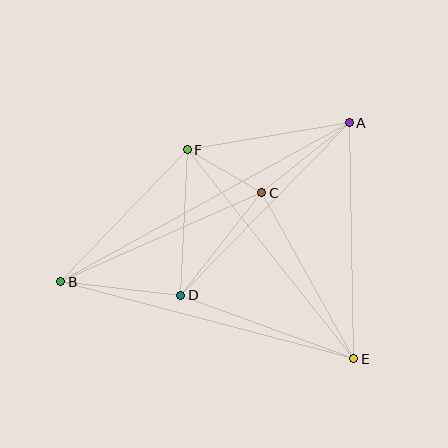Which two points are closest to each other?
Points C and F are closest to each other.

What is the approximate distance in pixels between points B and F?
The distance between B and F is approximately 183 pixels.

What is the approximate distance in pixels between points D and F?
The distance between D and F is approximately 146 pixels.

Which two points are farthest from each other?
Points A and B are farthest from each other.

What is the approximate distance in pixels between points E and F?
The distance between E and F is approximately 267 pixels.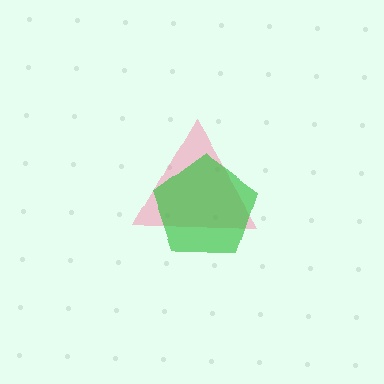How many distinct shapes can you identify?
There are 2 distinct shapes: a pink triangle, a green pentagon.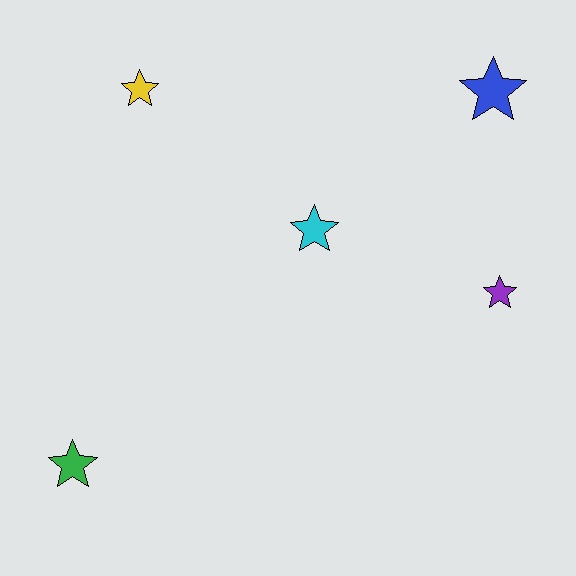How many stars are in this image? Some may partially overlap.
There are 5 stars.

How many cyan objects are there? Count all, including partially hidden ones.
There is 1 cyan object.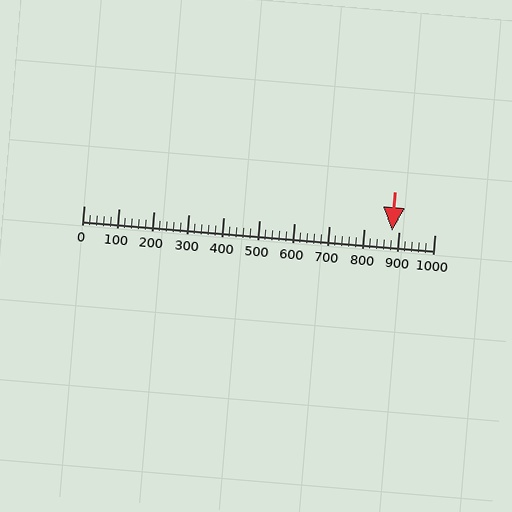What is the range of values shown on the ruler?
The ruler shows values from 0 to 1000.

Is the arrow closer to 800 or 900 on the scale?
The arrow is closer to 900.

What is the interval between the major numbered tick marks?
The major tick marks are spaced 100 units apart.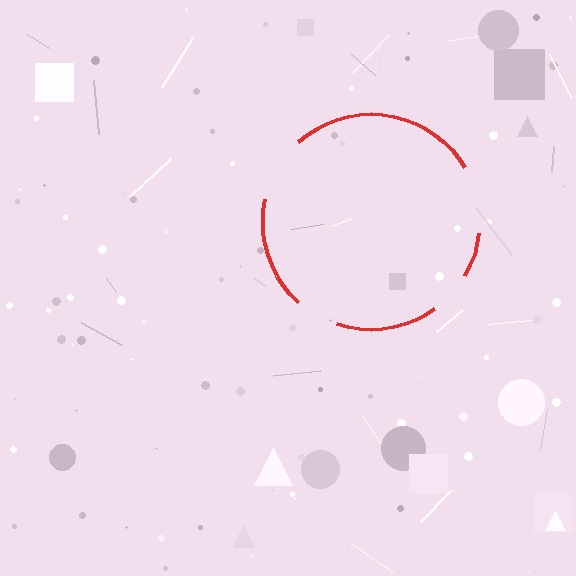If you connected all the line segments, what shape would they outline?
They would outline a circle.